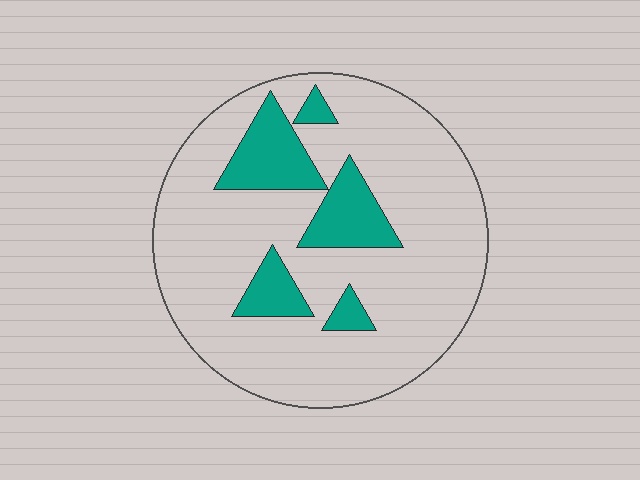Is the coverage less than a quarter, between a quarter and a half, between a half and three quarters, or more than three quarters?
Less than a quarter.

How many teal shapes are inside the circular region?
5.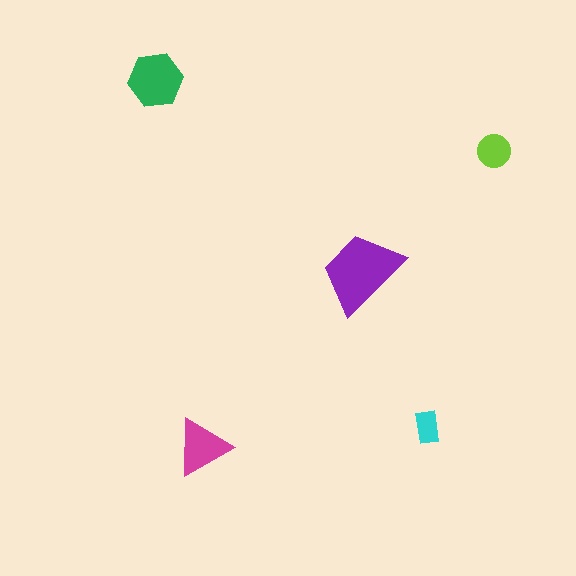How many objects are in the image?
There are 5 objects in the image.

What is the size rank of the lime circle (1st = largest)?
4th.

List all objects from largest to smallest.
The purple trapezoid, the green hexagon, the magenta triangle, the lime circle, the cyan rectangle.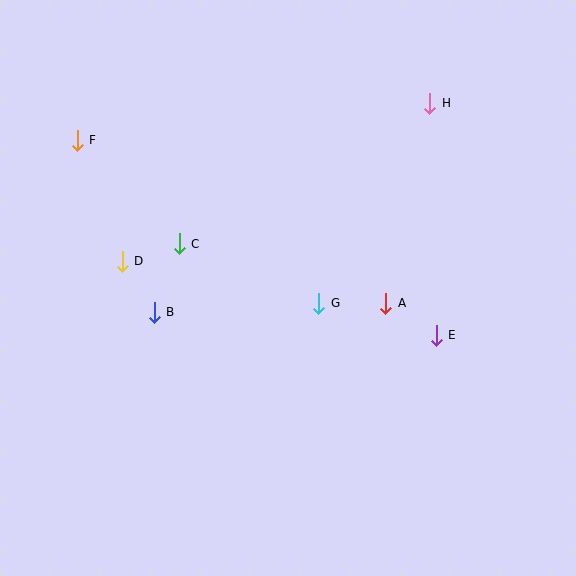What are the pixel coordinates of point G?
Point G is at (319, 303).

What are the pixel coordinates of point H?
Point H is at (430, 103).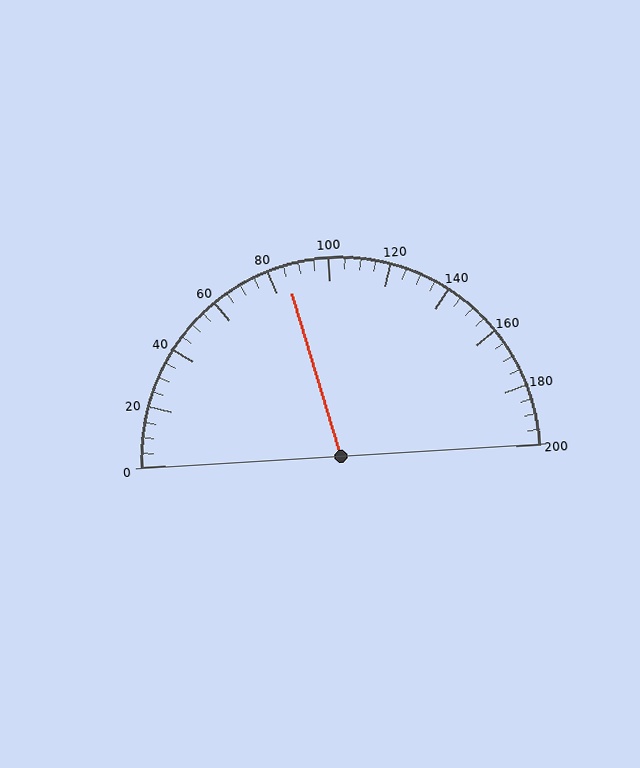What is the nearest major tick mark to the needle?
The nearest major tick mark is 80.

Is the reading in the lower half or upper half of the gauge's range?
The reading is in the lower half of the range (0 to 200).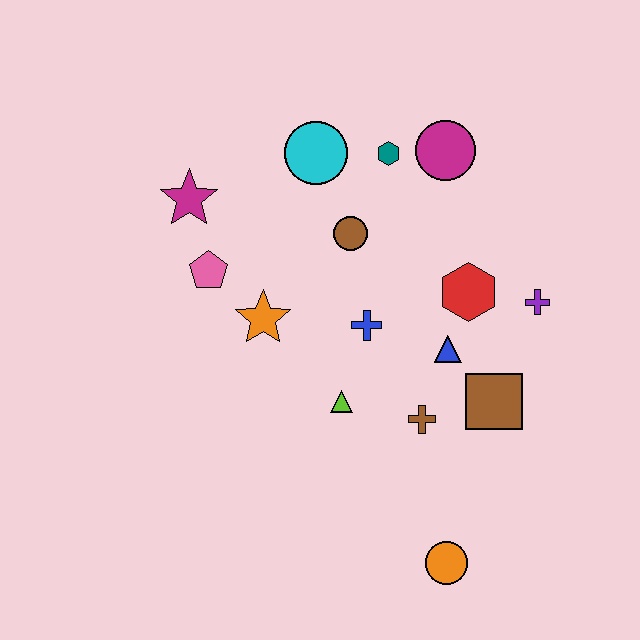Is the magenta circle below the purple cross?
No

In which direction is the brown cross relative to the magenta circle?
The brown cross is below the magenta circle.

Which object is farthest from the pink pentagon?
The orange circle is farthest from the pink pentagon.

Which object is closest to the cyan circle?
The teal hexagon is closest to the cyan circle.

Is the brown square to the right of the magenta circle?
Yes